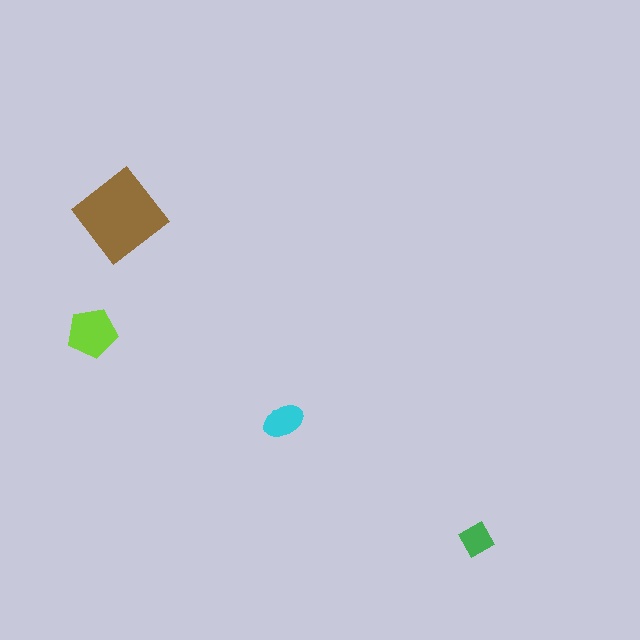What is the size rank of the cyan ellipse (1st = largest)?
3rd.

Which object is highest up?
The brown diamond is topmost.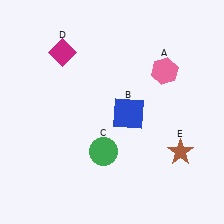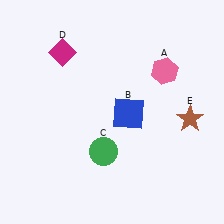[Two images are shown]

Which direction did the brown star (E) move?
The brown star (E) moved up.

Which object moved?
The brown star (E) moved up.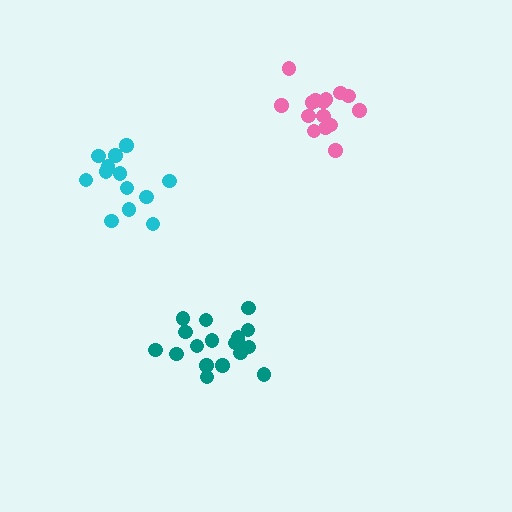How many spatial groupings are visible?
There are 3 spatial groupings.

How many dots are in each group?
Group 1: 15 dots, Group 2: 18 dots, Group 3: 13 dots (46 total).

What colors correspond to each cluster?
The clusters are colored: pink, teal, cyan.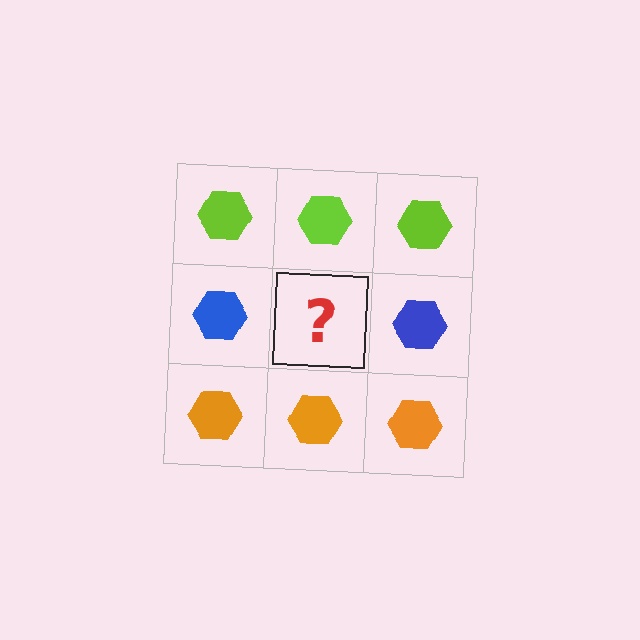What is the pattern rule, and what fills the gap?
The rule is that each row has a consistent color. The gap should be filled with a blue hexagon.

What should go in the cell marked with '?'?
The missing cell should contain a blue hexagon.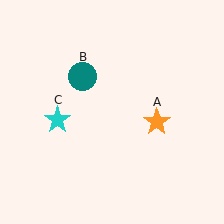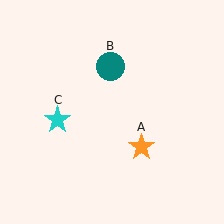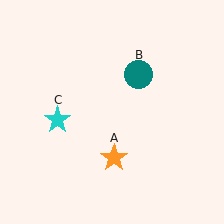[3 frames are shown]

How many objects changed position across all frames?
2 objects changed position: orange star (object A), teal circle (object B).